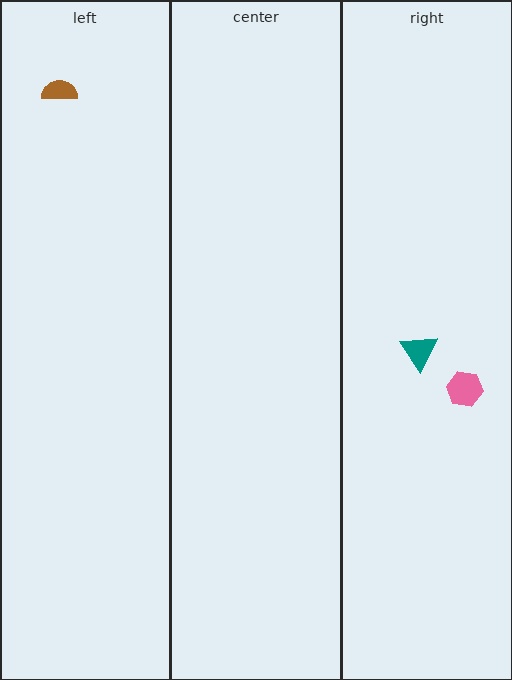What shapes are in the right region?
The teal triangle, the pink hexagon.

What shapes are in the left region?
The brown semicircle.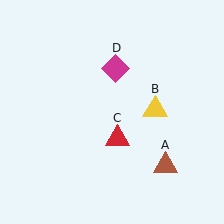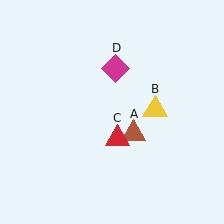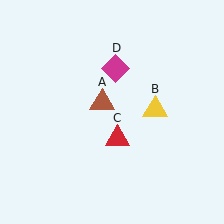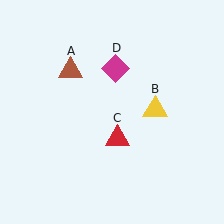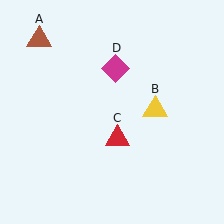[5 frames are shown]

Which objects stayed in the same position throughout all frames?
Yellow triangle (object B) and red triangle (object C) and magenta diamond (object D) remained stationary.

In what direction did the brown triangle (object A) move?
The brown triangle (object A) moved up and to the left.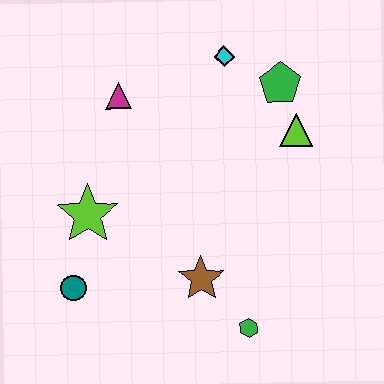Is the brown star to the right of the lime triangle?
No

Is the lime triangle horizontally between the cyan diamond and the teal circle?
No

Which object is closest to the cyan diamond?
The green pentagon is closest to the cyan diamond.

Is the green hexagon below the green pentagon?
Yes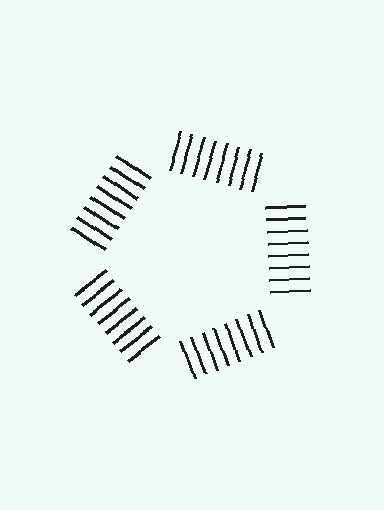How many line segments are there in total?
40 — 8 along each of the 5 edges.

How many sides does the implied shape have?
5 sides — the line-ends trace a pentagon.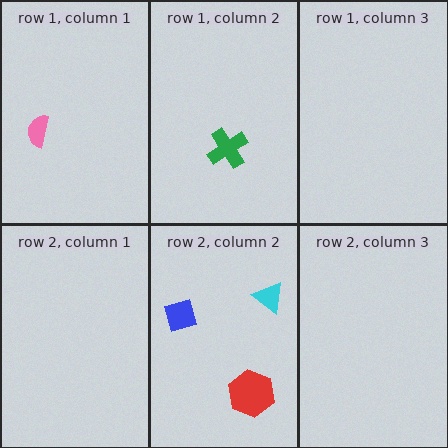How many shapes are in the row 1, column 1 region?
1.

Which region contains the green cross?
The row 1, column 2 region.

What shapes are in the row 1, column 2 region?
The green cross.